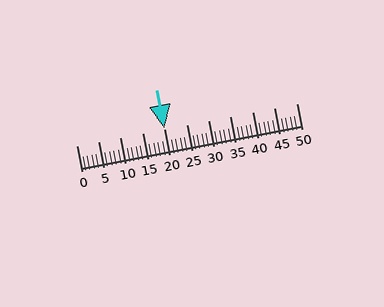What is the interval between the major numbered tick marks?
The major tick marks are spaced 5 units apart.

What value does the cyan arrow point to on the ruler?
The cyan arrow points to approximately 20.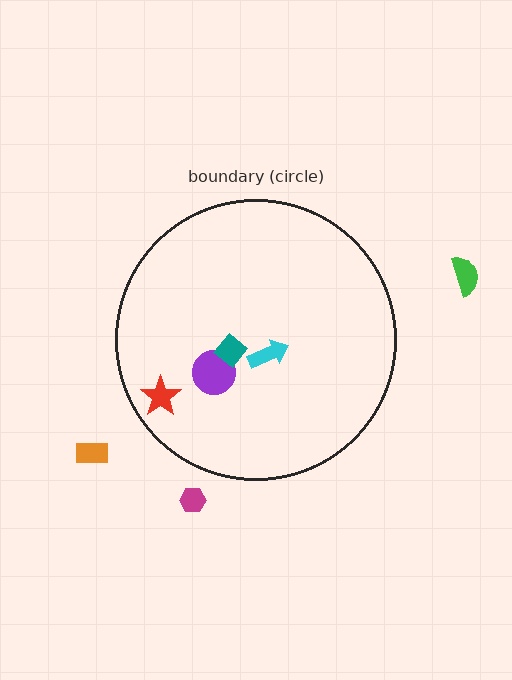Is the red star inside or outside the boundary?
Inside.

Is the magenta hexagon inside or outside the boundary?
Outside.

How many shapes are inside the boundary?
4 inside, 3 outside.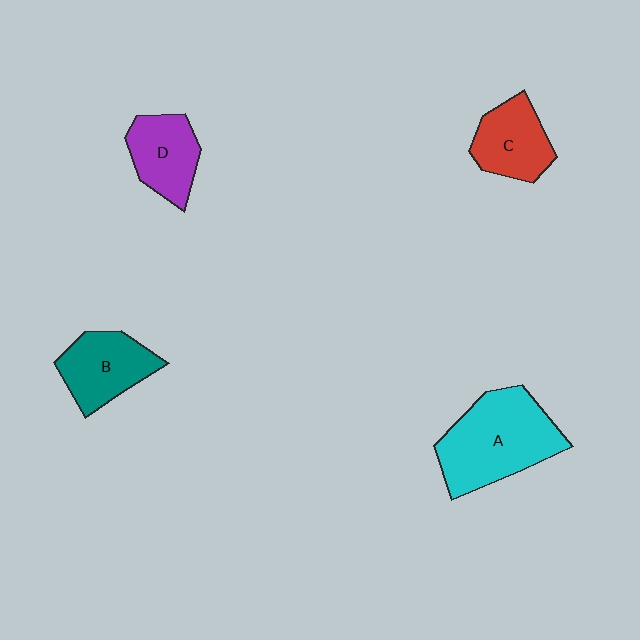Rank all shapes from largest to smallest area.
From largest to smallest: A (cyan), B (teal), C (red), D (purple).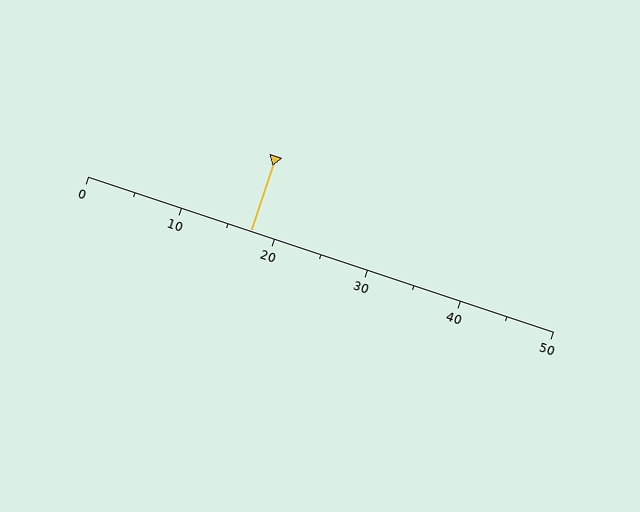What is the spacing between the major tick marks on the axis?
The major ticks are spaced 10 apart.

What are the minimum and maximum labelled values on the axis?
The axis runs from 0 to 50.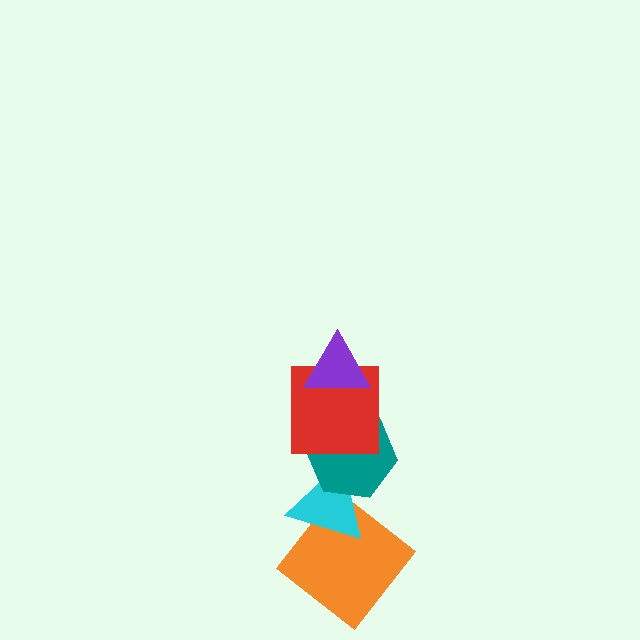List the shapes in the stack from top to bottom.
From top to bottom: the purple triangle, the red square, the teal hexagon, the cyan triangle, the orange diamond.